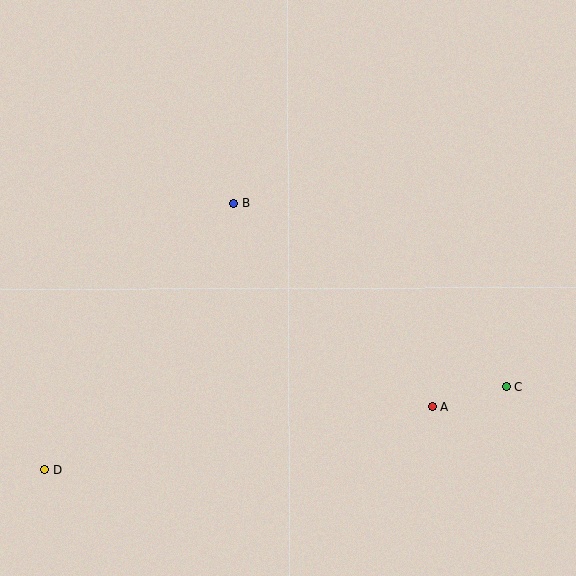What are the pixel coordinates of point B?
Point B is at (233, 204).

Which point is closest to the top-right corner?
Point C is closest to the top-right corner.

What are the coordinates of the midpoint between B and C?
The midpoint between B and C is at (370, 295).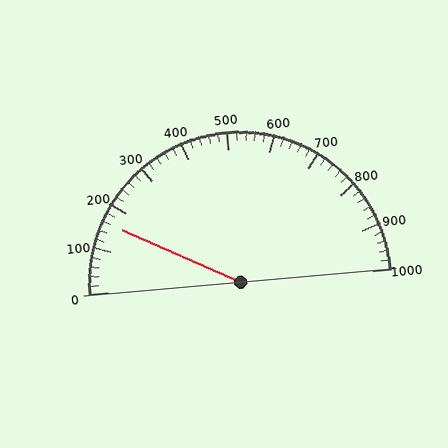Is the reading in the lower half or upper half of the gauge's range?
The reading is in the lower half of the range (0 to 1000).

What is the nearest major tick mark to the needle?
The nearest major tick mark is 200.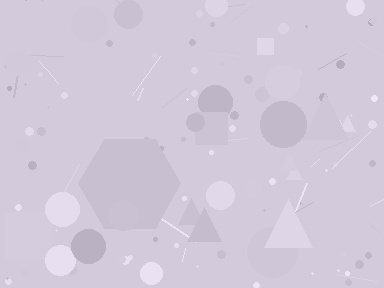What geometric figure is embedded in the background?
A hexagon is embedded in the background.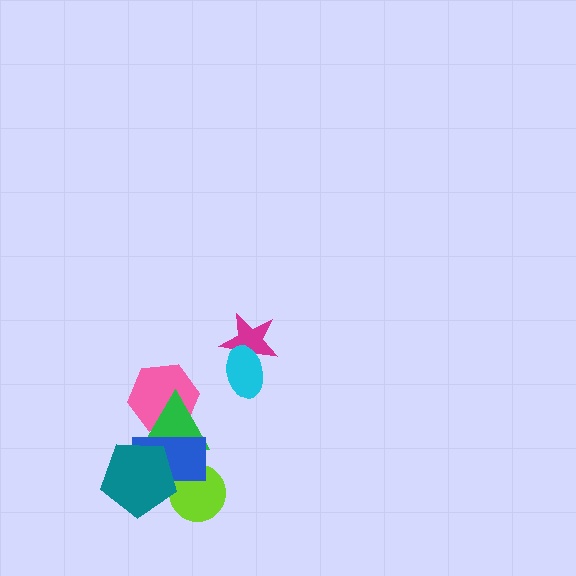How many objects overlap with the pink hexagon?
2 objects overlap with the pink hexagon.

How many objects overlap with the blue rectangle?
4 objects overlap with the blue rectangle.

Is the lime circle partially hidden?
Yes, it is partially covered by another shape.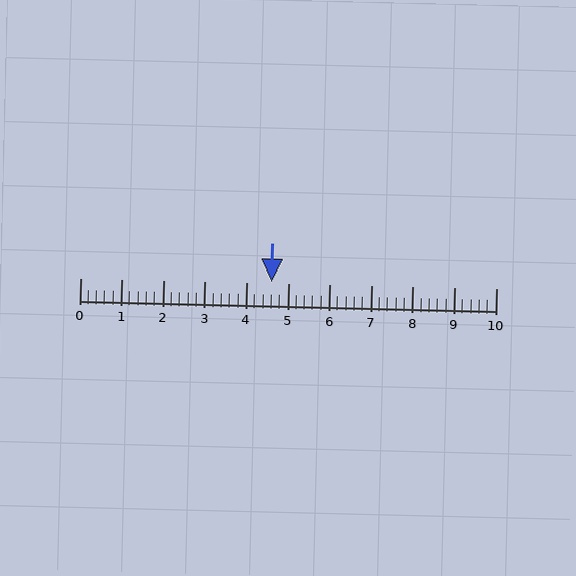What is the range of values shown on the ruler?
The ruler shows values from 0 to 10.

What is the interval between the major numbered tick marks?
The major tick marks are spaced 1 units apart.